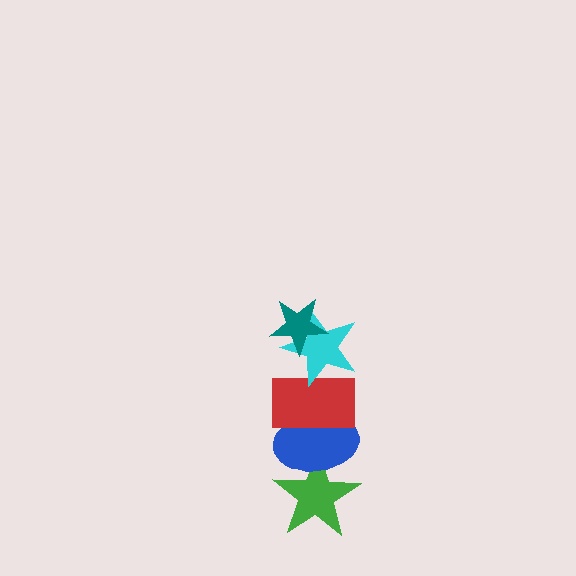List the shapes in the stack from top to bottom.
From top to bottom: the teal star, the cyan star, the red rectangle, the blue ellipse, the green star.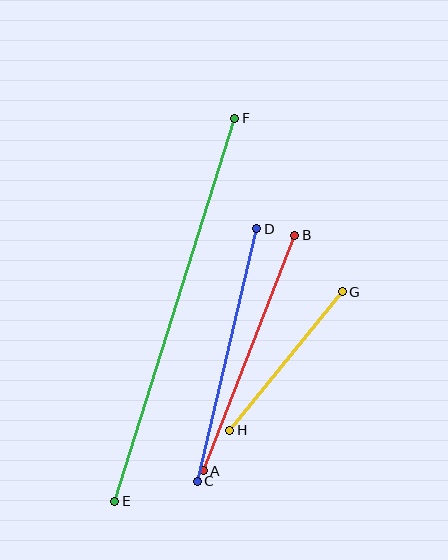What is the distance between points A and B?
The distance is approximately 253 pixels.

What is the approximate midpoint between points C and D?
The midpoint is at approximately (227, 355) pixels.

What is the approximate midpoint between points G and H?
The midpoint is at approximately (286, 361) pixels.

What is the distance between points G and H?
The distance is approximately 178 pixels.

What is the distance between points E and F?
The distance is approximately 401 pixels.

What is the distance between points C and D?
The distance is approximately 260 pixels.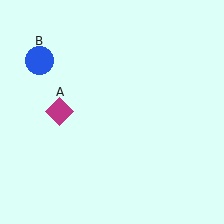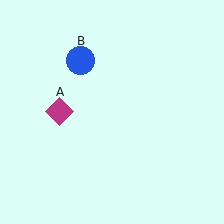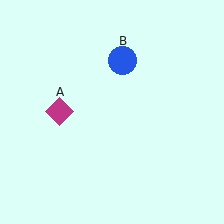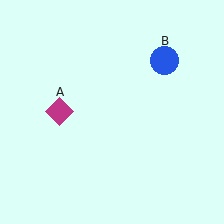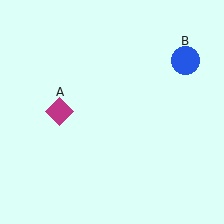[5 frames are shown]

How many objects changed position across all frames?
1 object changed position: blue circle (object B).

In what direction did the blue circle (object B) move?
The blue circle (object B) moved right.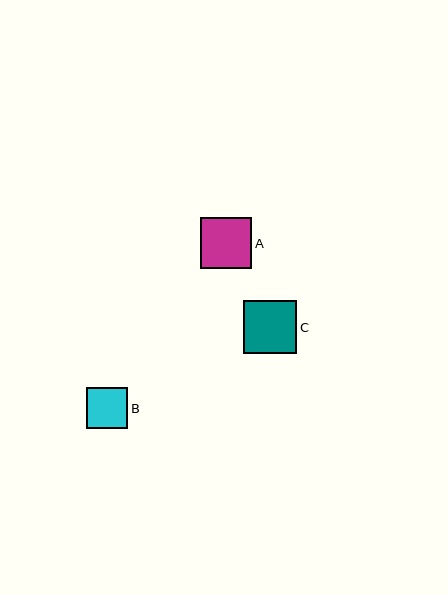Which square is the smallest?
Square B is the smallest with a size of approximately 42 pixels.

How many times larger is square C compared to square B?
Square C is approximately 1.3 times the size of square B.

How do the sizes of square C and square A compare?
Square C and square A are approximately the same size.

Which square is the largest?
Square C is the largest with a size of approximately 53 pixels.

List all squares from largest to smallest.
From largest to smallest: C, A, B.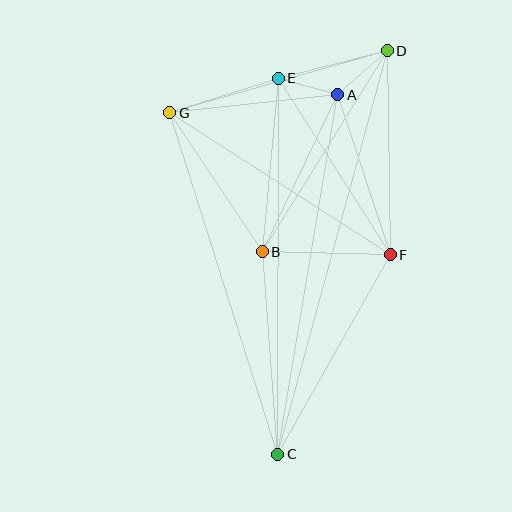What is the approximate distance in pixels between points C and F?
The distance between C and F is approximately 229 pixels.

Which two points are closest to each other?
Points A and E are closest to each other.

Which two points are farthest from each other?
Points C and D are farthest from each other.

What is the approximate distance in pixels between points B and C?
The distance between B and C is approximately 203 pixels.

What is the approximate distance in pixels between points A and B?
The distance between A and B is approximately 174 pixels.